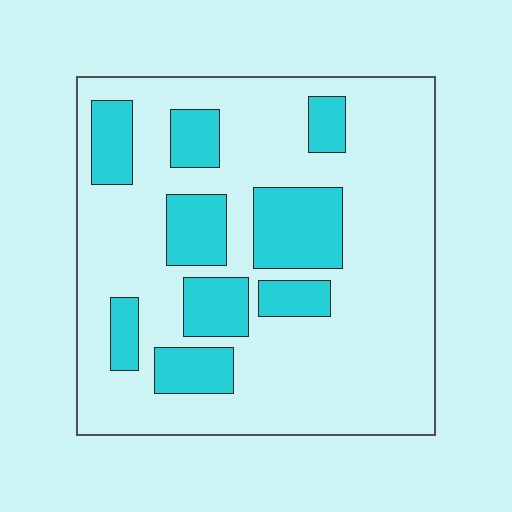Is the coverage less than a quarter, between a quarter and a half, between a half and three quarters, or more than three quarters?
Between a quarter and a half.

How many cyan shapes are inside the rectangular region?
9.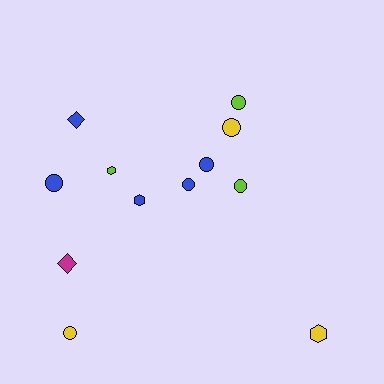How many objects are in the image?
There are 12 objects.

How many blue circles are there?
There are 3 blue circles.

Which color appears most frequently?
Blue, with 5 objects.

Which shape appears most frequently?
Circle, with 7 objects.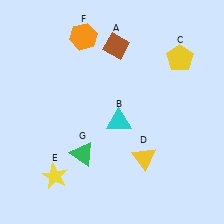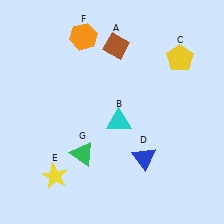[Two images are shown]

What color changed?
The triangle (D) changed from yellow in Image 1 to blue in Image 2.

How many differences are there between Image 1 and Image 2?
There is 1 difference between the two images.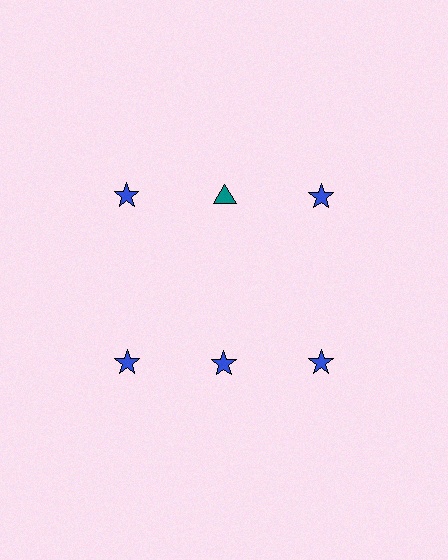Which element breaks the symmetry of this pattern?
The teal triangle in the top row, second from left column breaks the symmetry. All other shapes are blue stars.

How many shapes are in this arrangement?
There are 6 shapes arranged in a grid pattern.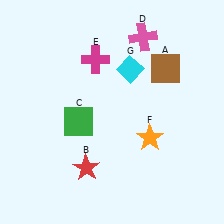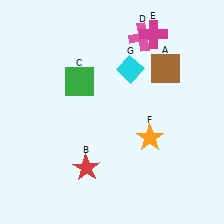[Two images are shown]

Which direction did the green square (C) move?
The green square (C) moved up.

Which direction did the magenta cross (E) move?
The magenta cross (E) moved right.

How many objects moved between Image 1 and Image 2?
2 objects moved between the two images.